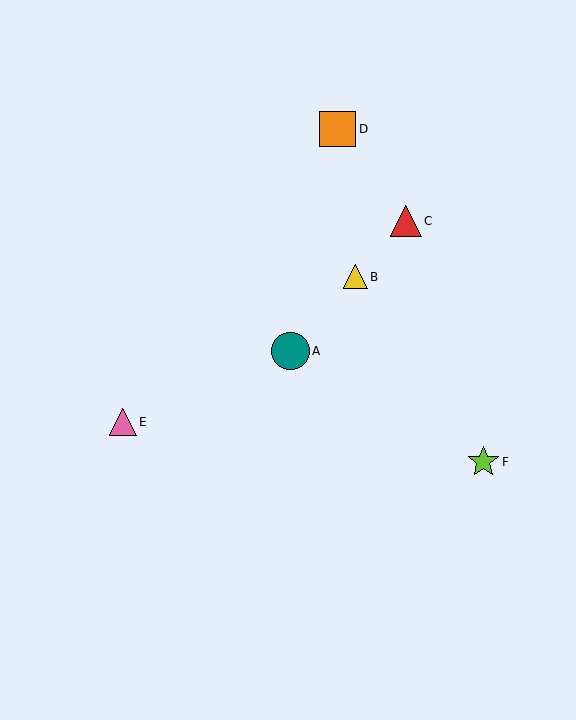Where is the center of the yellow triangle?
The center of the yellow triangle is at (355, 277).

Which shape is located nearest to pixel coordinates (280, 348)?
The teal circle (labeled A) at (291, 351) is nearest to that location.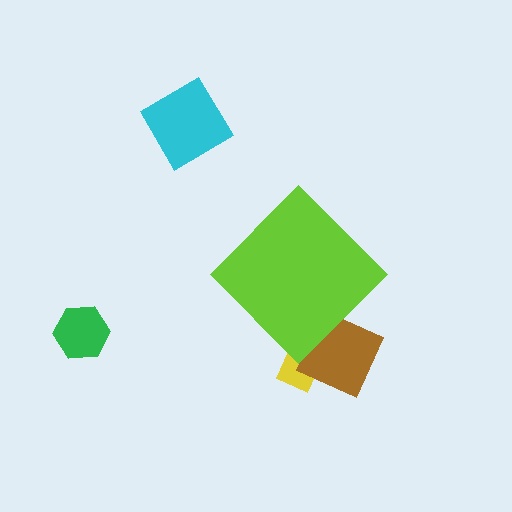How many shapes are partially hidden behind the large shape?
3 shapes are partially hidden.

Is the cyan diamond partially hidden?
No, the cyan diamond is fully visible.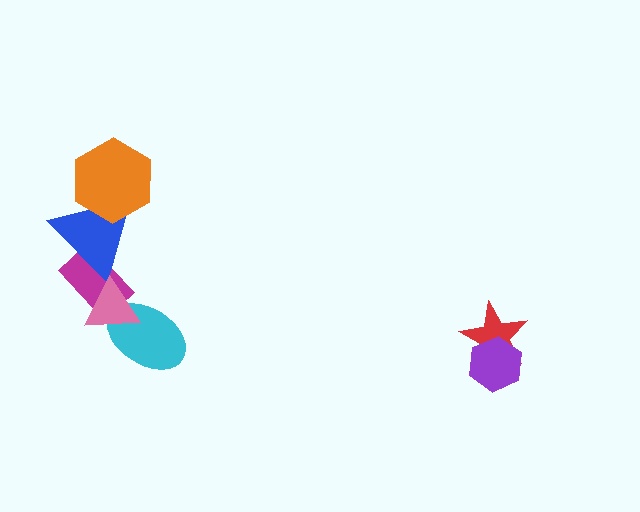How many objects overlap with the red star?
1 object overlaps with the red star.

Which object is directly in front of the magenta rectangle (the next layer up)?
The blue triangle is directly in front of the magenta rectangle.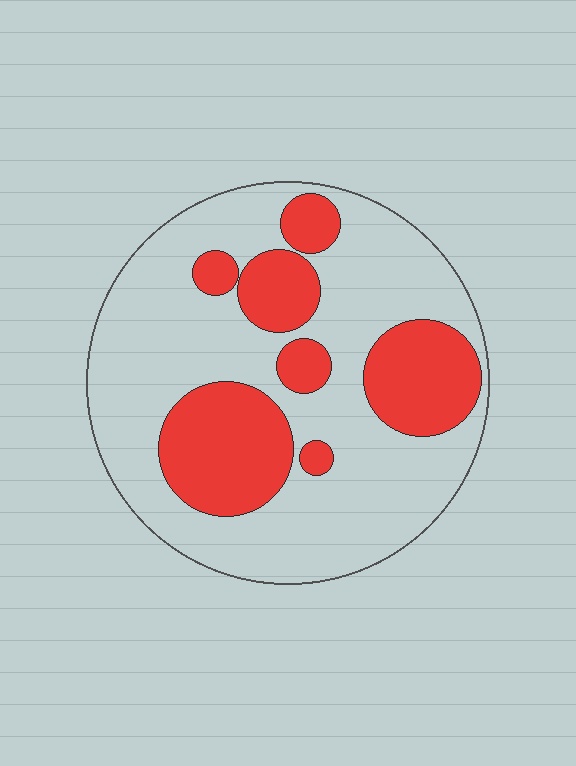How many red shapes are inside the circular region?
7.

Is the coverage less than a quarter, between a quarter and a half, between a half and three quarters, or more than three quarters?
Between a quarter and a half.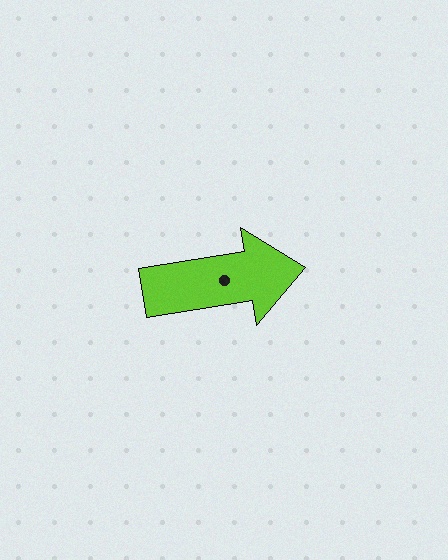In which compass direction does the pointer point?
East.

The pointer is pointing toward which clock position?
Roughly 3 o'clock.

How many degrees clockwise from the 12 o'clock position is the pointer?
Approximately 81 degrees.